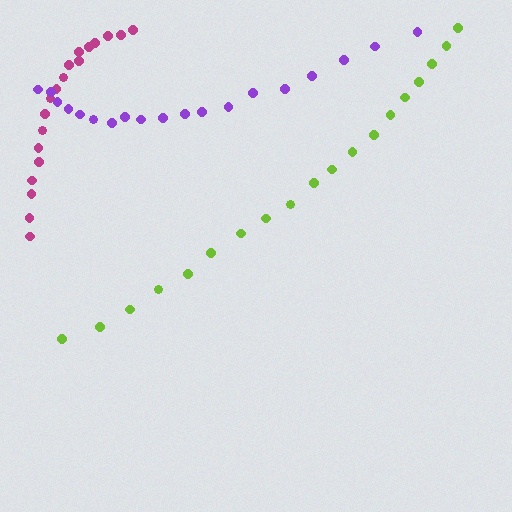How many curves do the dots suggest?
There are 3 distinct paths.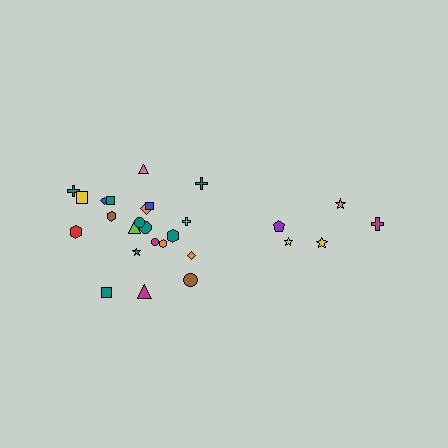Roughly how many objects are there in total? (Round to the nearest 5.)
Roughly 25 objects in total.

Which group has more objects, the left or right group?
The left group.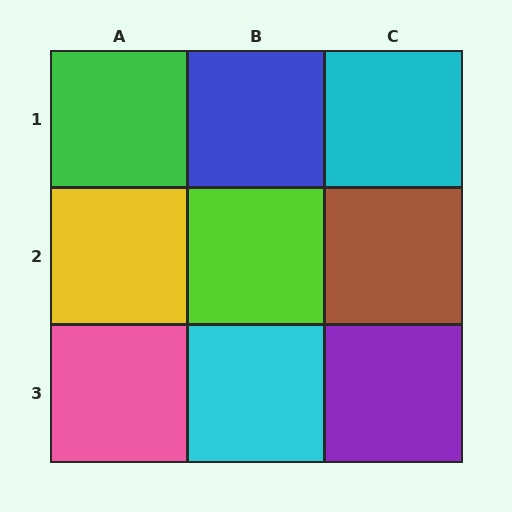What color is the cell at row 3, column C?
Purple.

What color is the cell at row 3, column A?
Pink.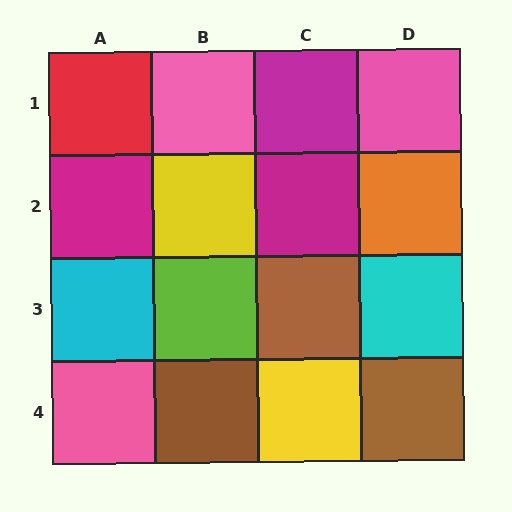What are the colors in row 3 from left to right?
Cyan, lime, brown, cyan.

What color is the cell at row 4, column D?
Brown.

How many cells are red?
1 cell is red.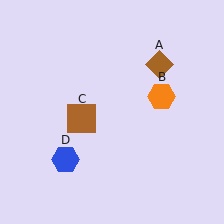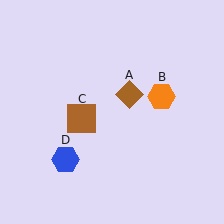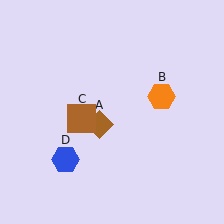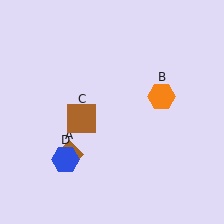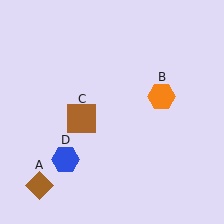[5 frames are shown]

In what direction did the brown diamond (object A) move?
The brown diamond (object A) moved down and to the left.